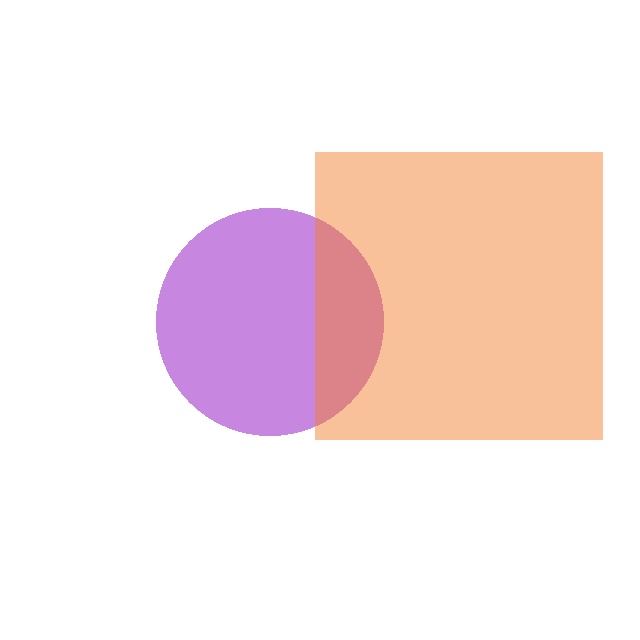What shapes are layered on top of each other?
The layered shapes are: a purple circle, an orange square.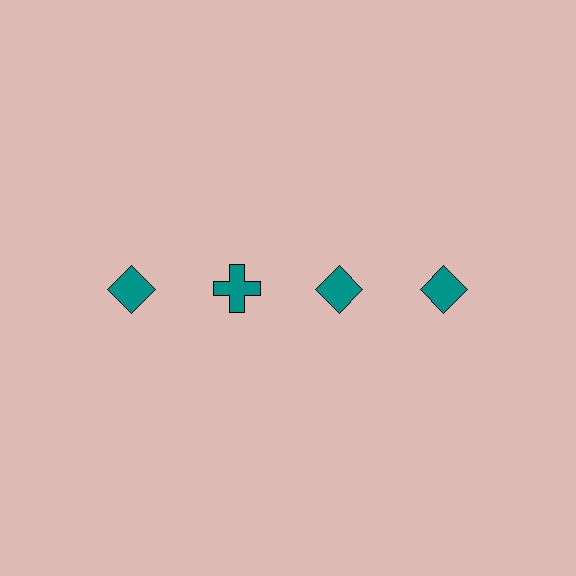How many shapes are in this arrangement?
There are 4 shapes arranged in a grid pattern.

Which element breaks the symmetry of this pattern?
The teal cross in the top row, second from left column breaks the symmetry. All other shapes are teal diamonds.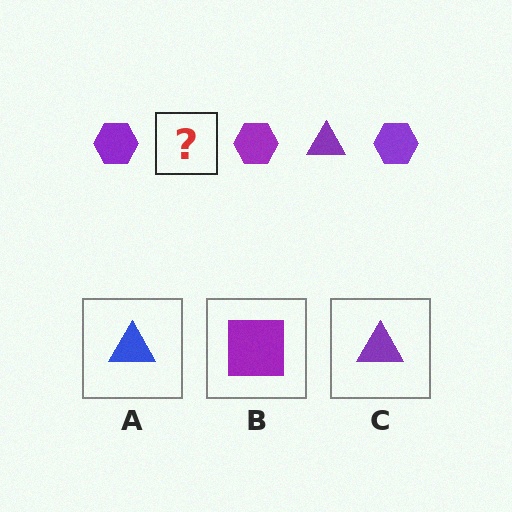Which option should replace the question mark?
Option C.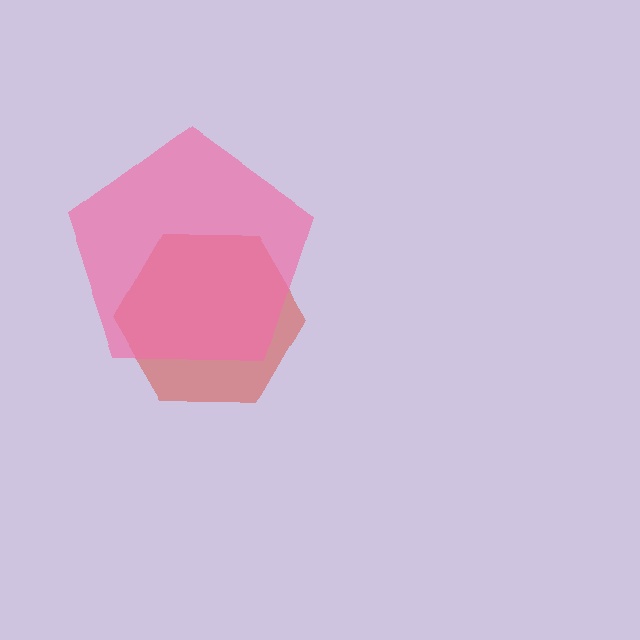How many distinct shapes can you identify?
There are 2 distinct shapes: a red hexagon, a pink pentagon.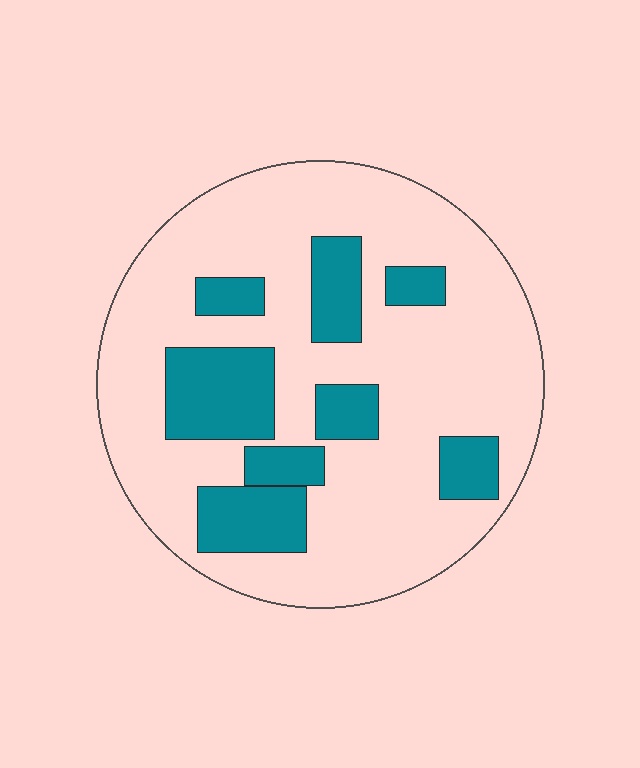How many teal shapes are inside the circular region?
8.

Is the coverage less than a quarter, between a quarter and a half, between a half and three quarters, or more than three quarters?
Less than a quarter.